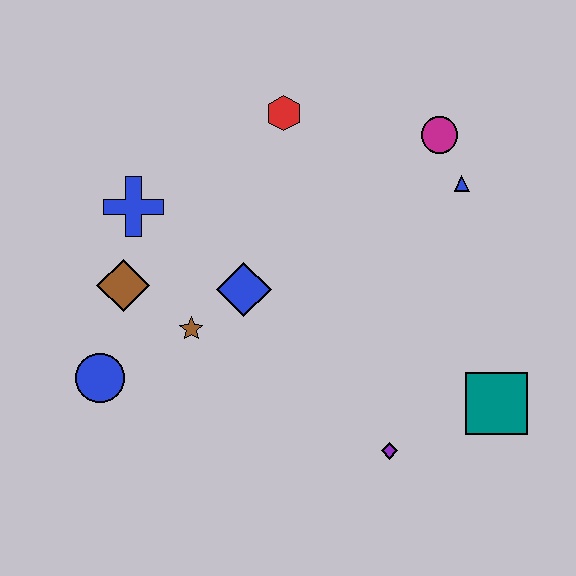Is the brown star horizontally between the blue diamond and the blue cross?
Yes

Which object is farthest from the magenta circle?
The blue circle is farthest from the magenta circle.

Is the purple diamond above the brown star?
No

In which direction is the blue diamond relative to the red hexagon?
The blue diamond is below the red hexagon.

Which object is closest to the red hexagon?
The magenta circle is closest to the red hexagon.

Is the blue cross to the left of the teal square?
Yes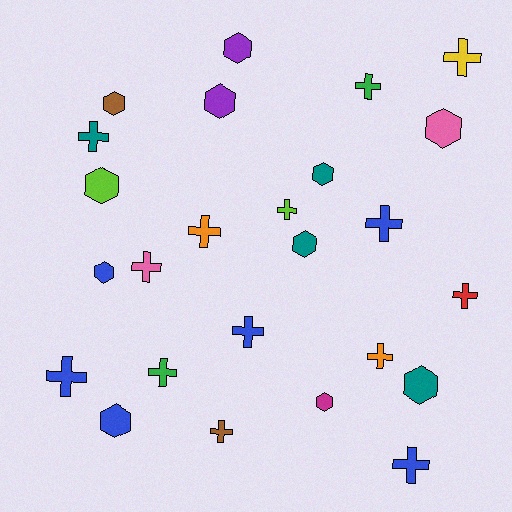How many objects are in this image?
There are 25 objects.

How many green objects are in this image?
There are 2 green objects.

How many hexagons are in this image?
There are 11 hexagons.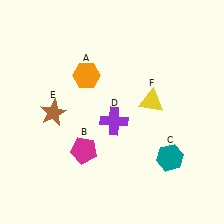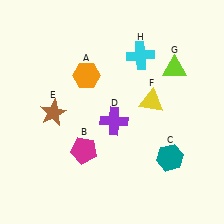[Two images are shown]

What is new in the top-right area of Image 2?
A lime triangle (G) was added in the top-right area of Image 2.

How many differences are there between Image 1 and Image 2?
There are 2 differences between the two images.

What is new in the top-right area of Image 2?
A cyan cross (H) was added in the top-right area of Image 2.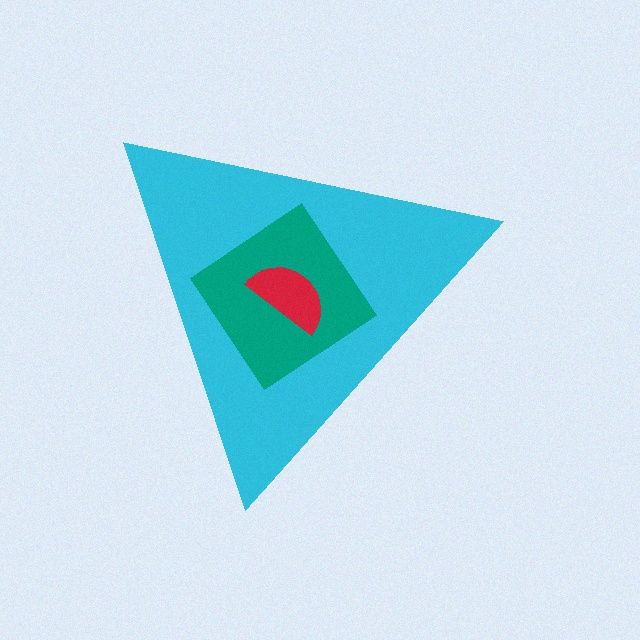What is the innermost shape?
The red semicircle.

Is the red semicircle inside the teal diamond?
Yes.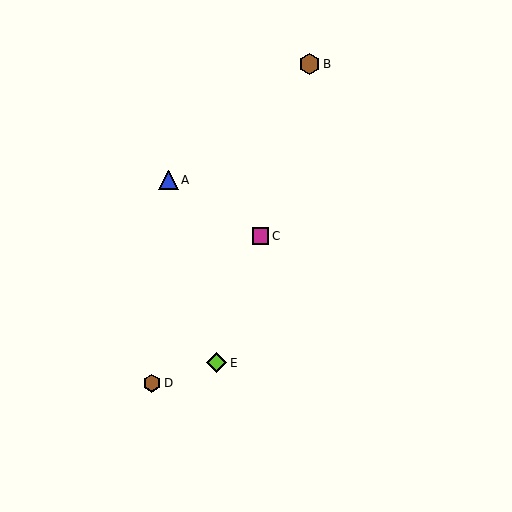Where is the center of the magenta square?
The center of the magenta square is at (261, 236).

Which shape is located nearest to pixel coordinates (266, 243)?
The magenta square (labeled C) at (261, 236) is nearest to that location.